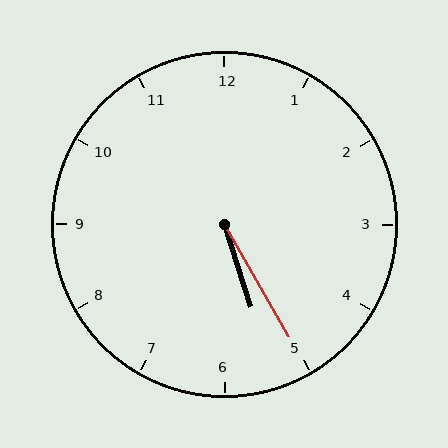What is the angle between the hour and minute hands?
Approximately 12 degrees.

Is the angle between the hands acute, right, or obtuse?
It is acute.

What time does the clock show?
5:25.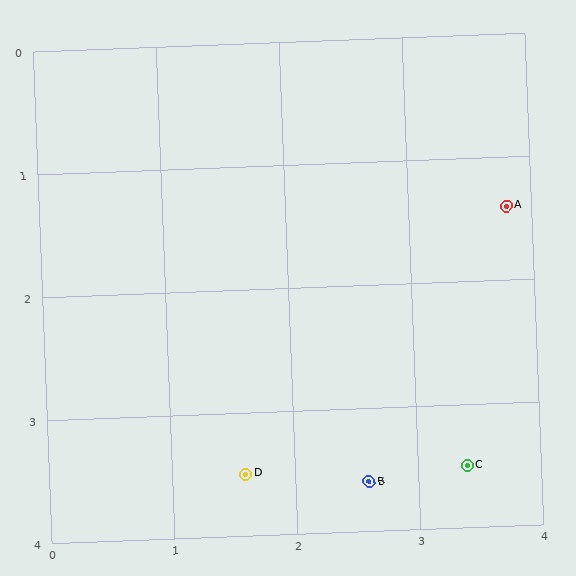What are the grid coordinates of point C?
Point C is at approximately (3.4, 3.5).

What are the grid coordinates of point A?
Point A is at approximately (3.8, 1.4).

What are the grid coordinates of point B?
Point B is at approximately (2.6, 3.6).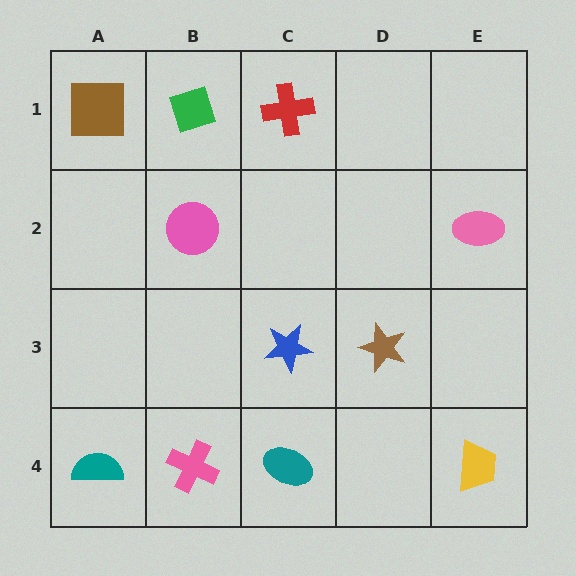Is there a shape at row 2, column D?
No, that cell is empty.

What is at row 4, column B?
A pink cross.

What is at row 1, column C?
A red cross.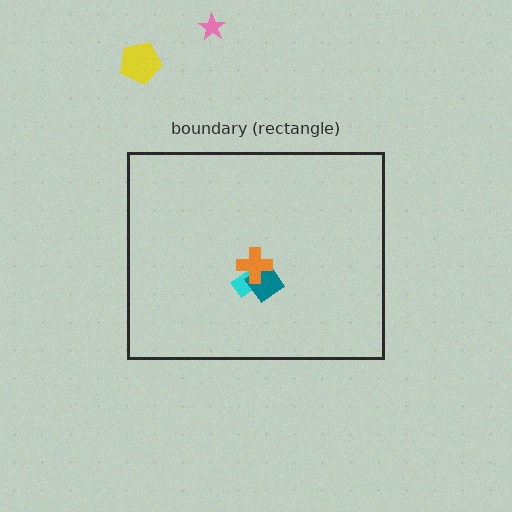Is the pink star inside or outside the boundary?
Outside.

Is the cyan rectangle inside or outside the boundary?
Inside.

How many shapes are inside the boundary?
3 inside, 2 outside.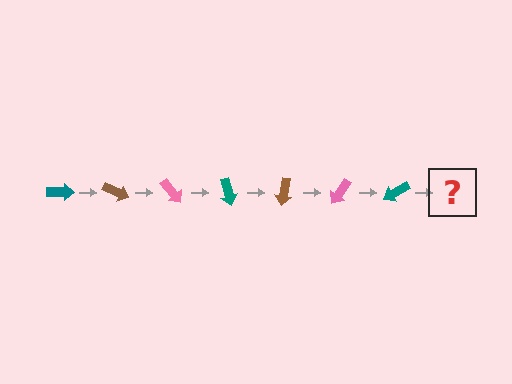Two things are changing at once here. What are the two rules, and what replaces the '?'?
The two rules are that it rotates 25 degrees each step and the color cycles through teal, brown, and pink. The '?' should be a brown arrow, rotated 175 degrees from the start.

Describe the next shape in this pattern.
It should be a brown arrow, rotated 175 degrees from the start.